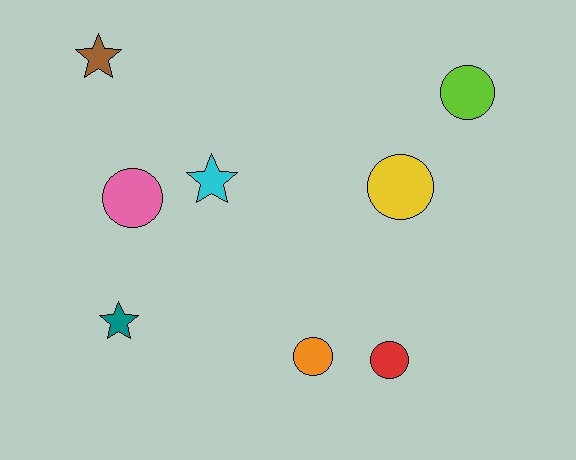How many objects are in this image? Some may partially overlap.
There are 8 objects.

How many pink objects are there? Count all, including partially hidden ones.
There is 1 pink object.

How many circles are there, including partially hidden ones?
There are 5 circles.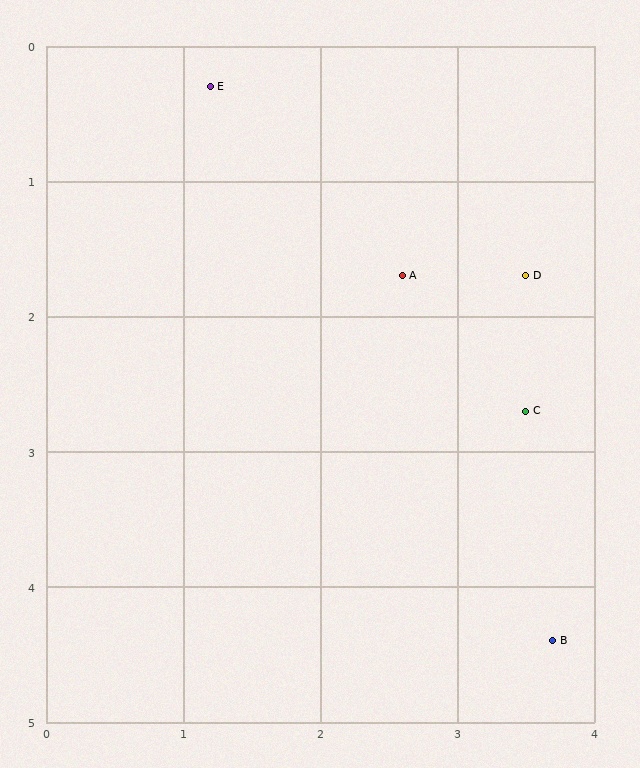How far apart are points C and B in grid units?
Points C and B are about 1.7 grid units apart.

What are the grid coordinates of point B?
Point B is at approximately (3.7, 4.4).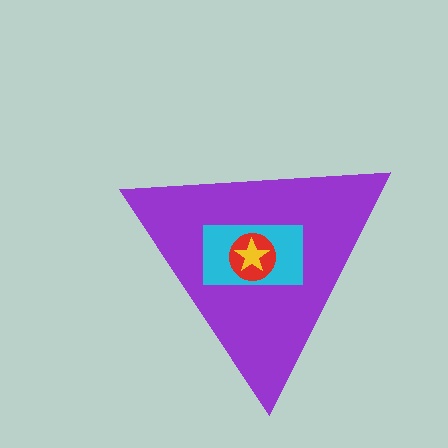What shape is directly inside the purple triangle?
The cyan rectangle.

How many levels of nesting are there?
4.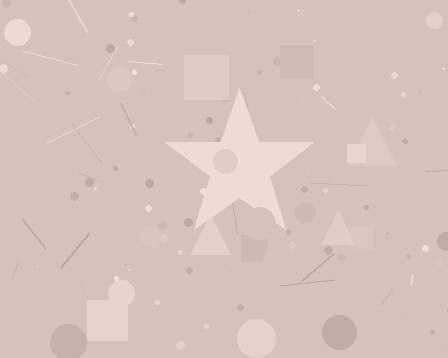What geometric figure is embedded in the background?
A star is embedded in the background.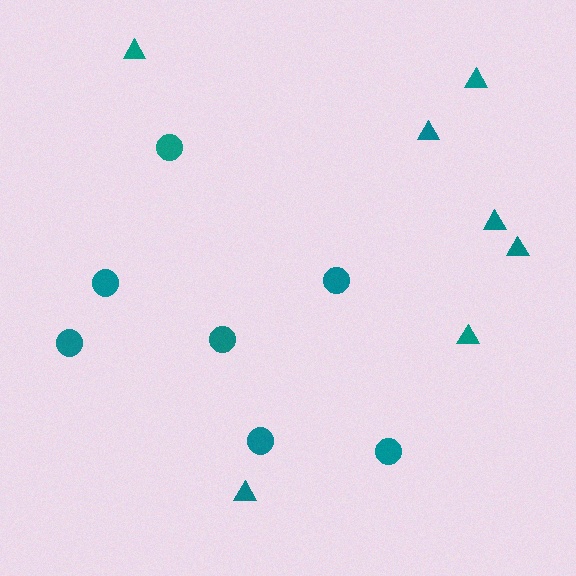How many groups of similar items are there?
There are 2 groups: one group of circles (7) and one group of triangles (7).